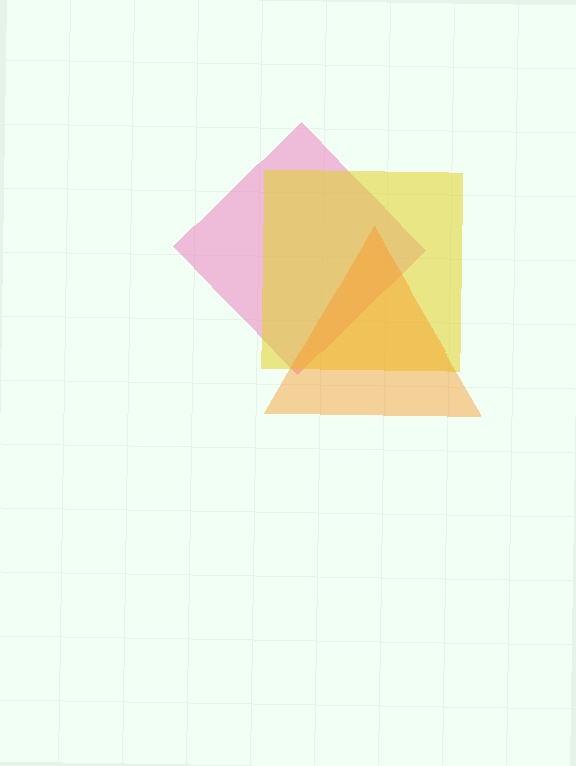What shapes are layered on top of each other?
The layered shapes are: a pink diamond, a yellow square, an orange triangle.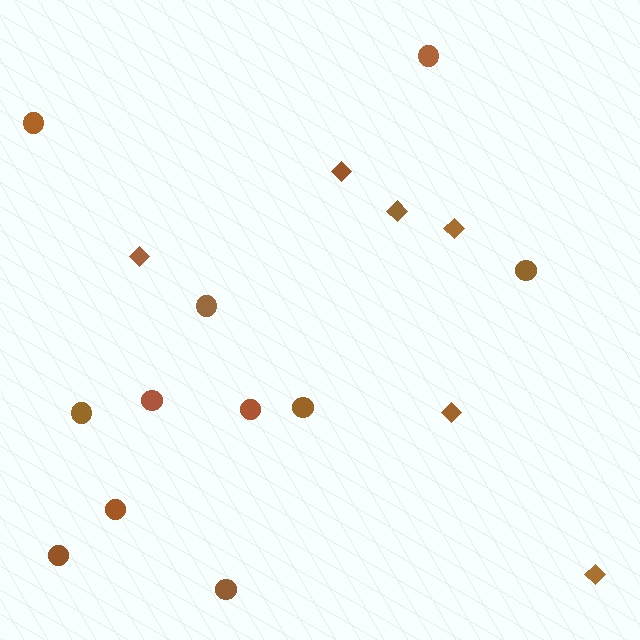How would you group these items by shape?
There are 2 groups: one group of circles (11) and one group of diamonds (6).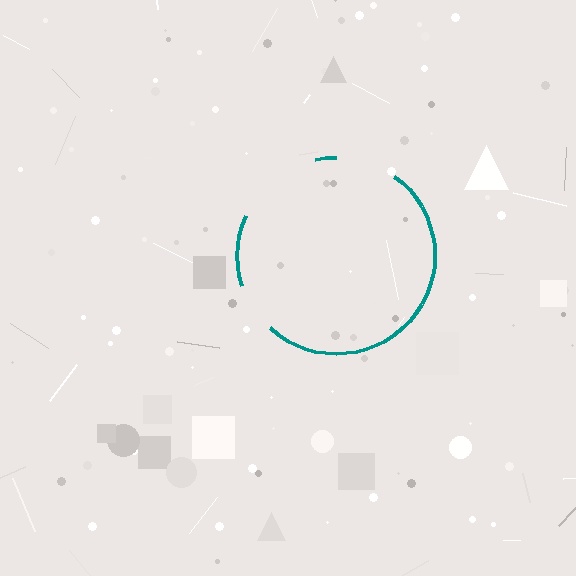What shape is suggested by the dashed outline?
The dashed outline suggests a circle.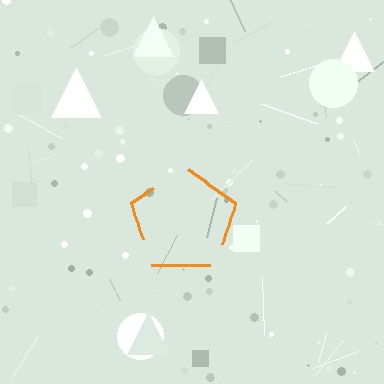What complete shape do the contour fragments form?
The contour fragments form a pentagon.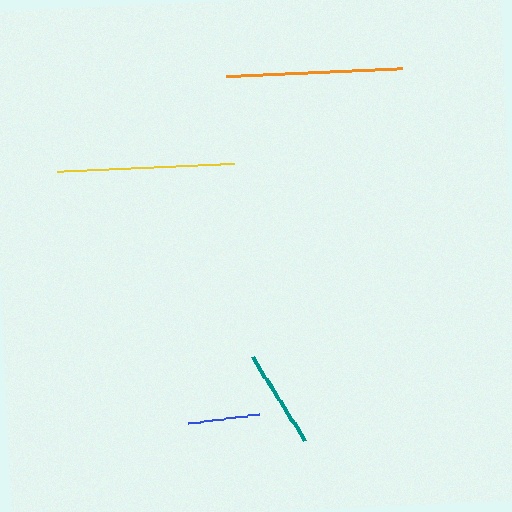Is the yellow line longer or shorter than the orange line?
The yellow line is longer than the orange line.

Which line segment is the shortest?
The blue line is the shortest at approximately 71 pixels.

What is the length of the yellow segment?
The yellow segment is approximately 178 pixels long.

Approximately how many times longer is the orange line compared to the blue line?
The orange line is approximately 2.5 times the length of the blue line.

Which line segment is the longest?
The yellow line is the longest at approximately 178 pixels.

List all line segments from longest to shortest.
From longest to shortest: yellow, orange, teal, blue.